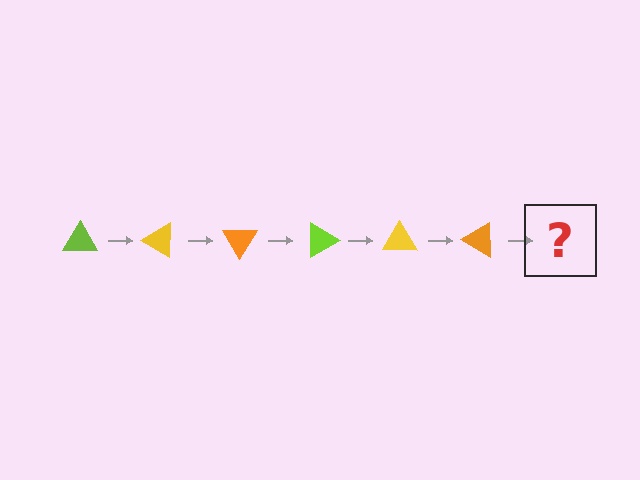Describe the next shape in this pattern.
It should be a lime triangle, rotated 180 degrees from the start.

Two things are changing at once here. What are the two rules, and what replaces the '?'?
The two rules are that it rotates 30 degrees each step and the color cycles through lime, yellow, and orange. The '?' should be a lime triangle, rotated 180 degrees from the start.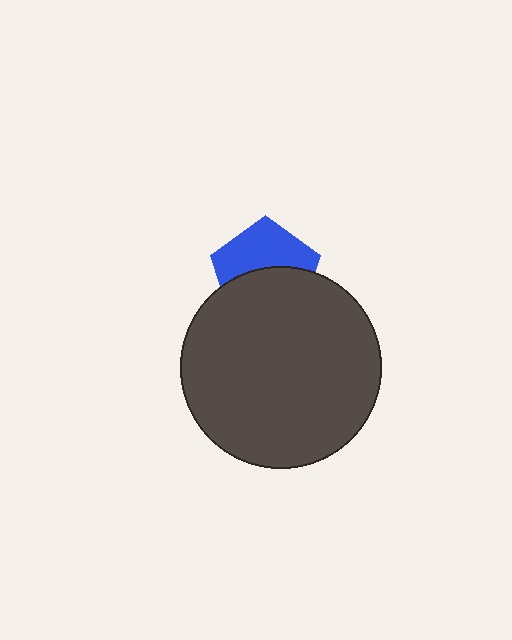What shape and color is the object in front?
The object in front is a dark gray circle.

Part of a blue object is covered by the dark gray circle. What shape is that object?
It is a pentagon.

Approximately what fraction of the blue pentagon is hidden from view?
Roughly 52% of the blue pentagon is hidden behind the dark gray circle.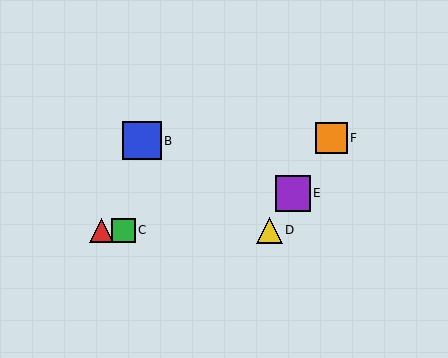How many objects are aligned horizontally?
3 objects (A, C, D) are aligned horizontally.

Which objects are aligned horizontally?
Objects A, C, D are aligned horizontally.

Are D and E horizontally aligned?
No, D is at y≈230 and E is at y≈193.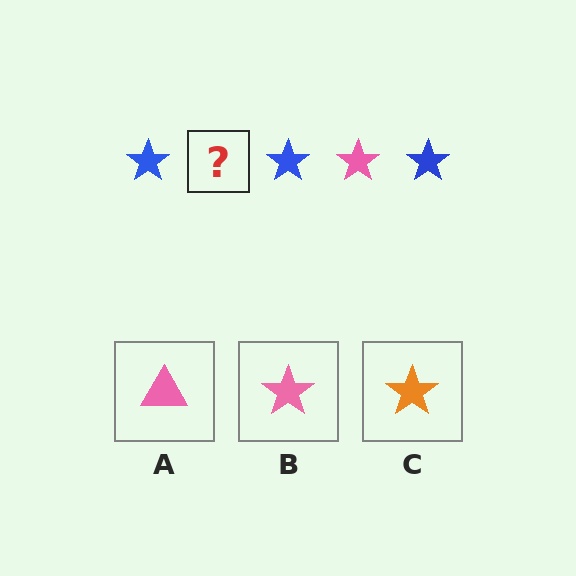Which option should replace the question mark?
Option B.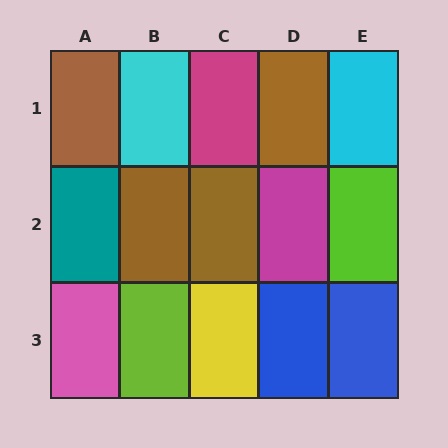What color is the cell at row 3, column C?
Yellow.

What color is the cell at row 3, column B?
Lime.